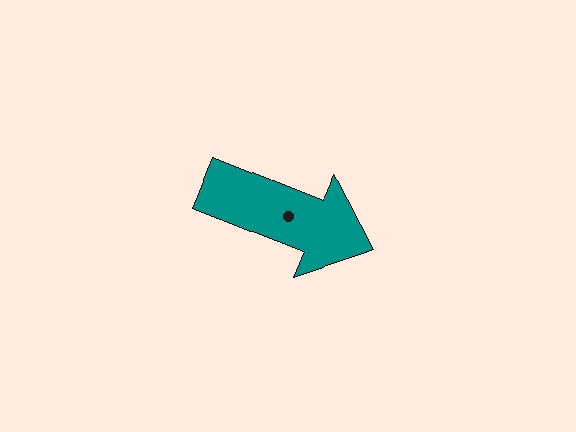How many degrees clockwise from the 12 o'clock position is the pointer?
Approximately 112 degrees.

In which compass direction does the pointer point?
East.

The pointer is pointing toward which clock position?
Roughly 4 o'clock.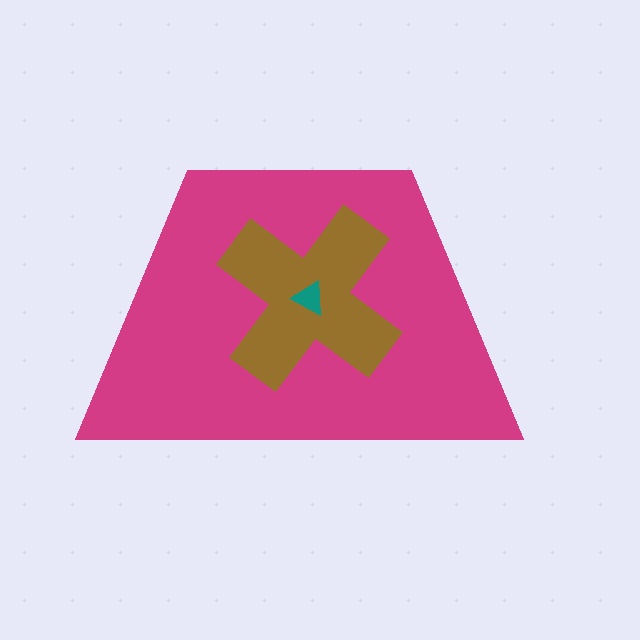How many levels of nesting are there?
3.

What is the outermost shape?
The magenta trapezoid.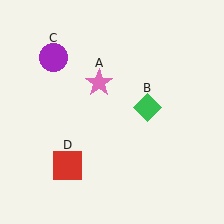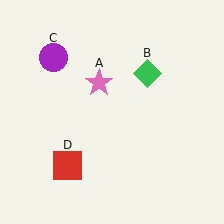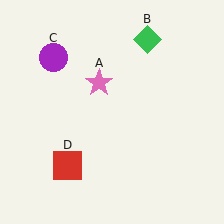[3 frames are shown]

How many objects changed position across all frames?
1 object changed position: green diamond (object B).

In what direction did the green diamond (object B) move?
The green diamond (object B) moved up.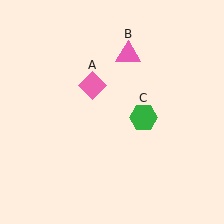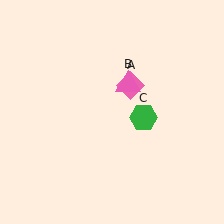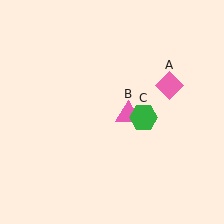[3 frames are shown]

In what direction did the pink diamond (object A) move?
The pink diamond (object A) moved right.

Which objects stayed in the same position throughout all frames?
Green hexagon (object C) remained stationary.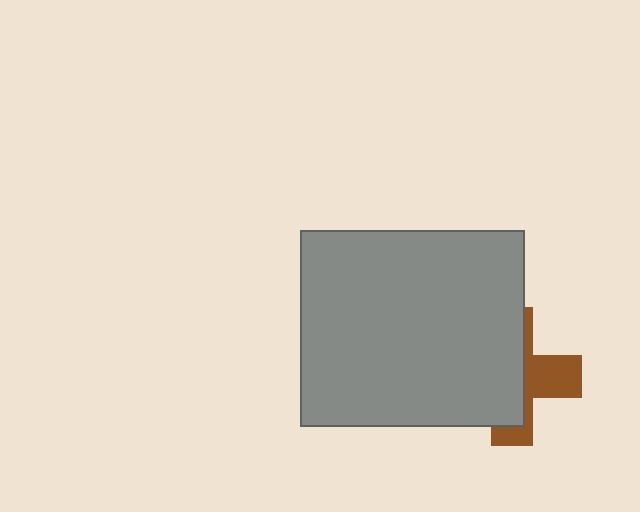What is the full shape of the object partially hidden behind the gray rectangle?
The partially hidden object is a brown cross.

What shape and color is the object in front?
The object in front is a gray rectangle.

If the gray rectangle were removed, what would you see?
You would see the complete brown cross.